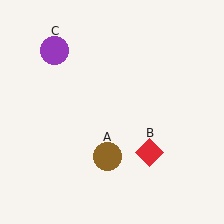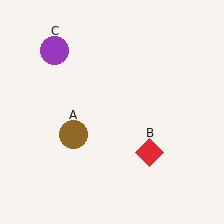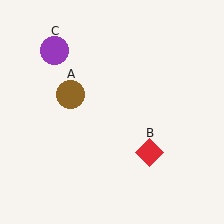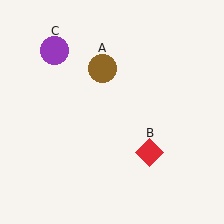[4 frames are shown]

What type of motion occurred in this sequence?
The brown circle (object A) rotated clockwise around the center of the scene.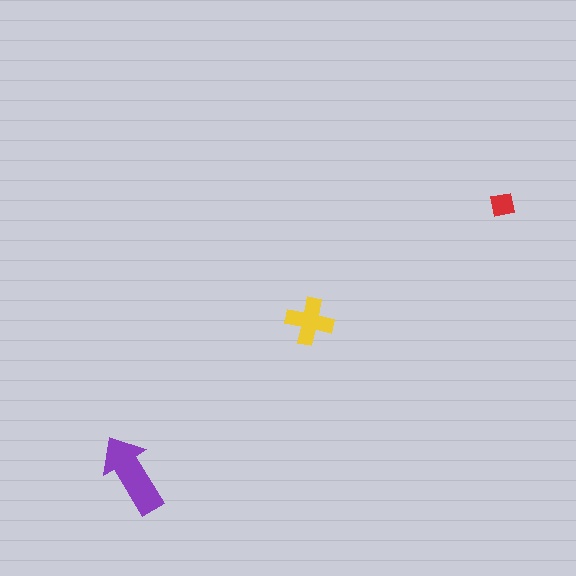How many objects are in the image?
There are 3 objects in the image.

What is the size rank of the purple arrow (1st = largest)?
1st.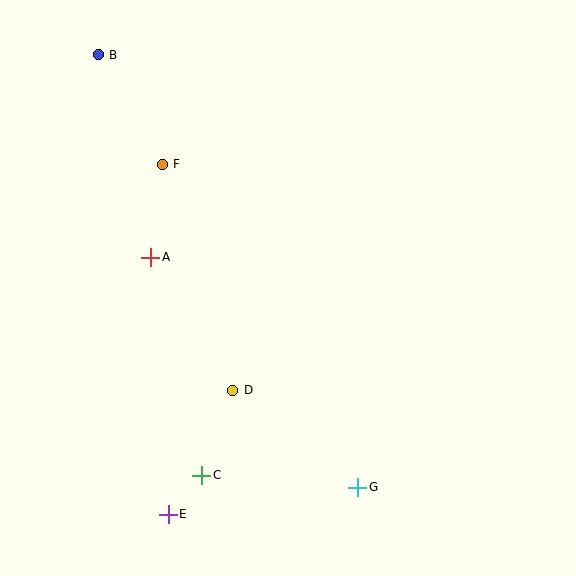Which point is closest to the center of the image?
Point D at (233, 390) is closest to the center.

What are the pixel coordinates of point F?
Point F is at (162, 164).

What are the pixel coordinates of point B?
Point B is at (98, 55).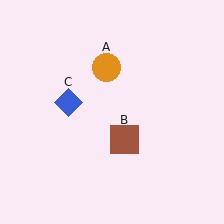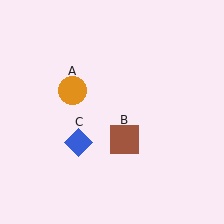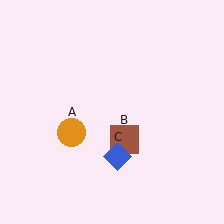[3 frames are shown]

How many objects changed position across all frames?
2 objects changed position: orange circle (object A), blue diamond (object C).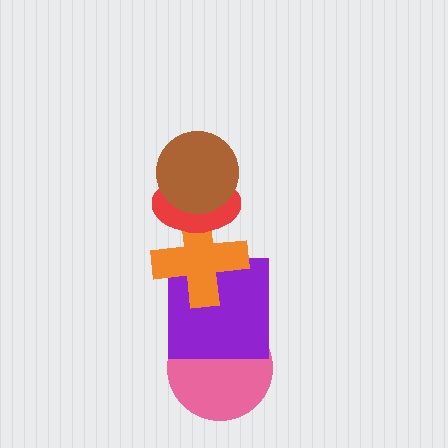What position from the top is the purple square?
The purple square is 4th from the top.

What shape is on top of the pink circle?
The purple square is on top of the pink circle.